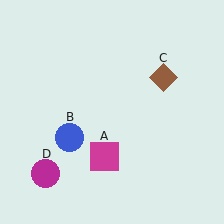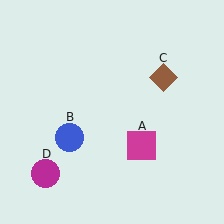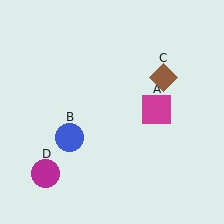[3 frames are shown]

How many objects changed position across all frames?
1 object changed position: magenta square (object A).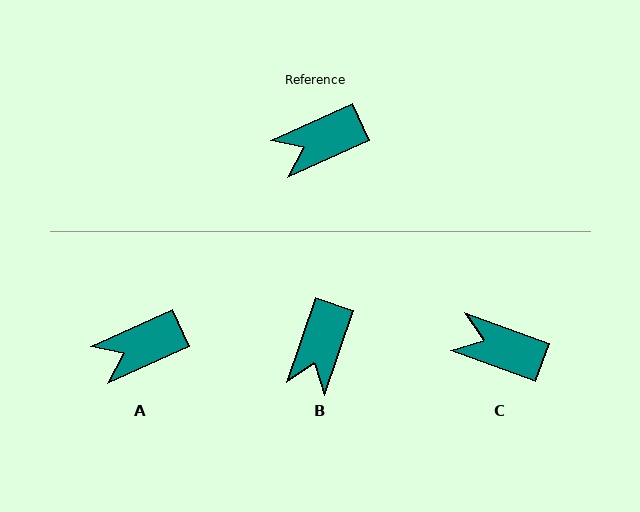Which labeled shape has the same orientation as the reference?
A.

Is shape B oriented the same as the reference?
No, it is off by about 47 degrees.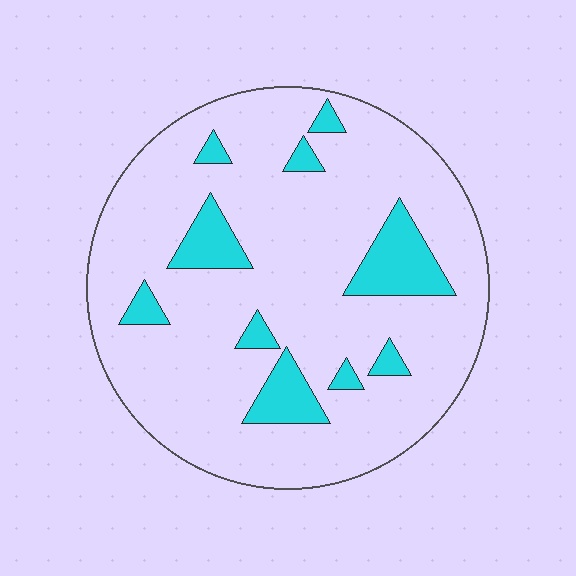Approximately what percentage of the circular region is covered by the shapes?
Approximately 15%.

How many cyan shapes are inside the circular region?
10.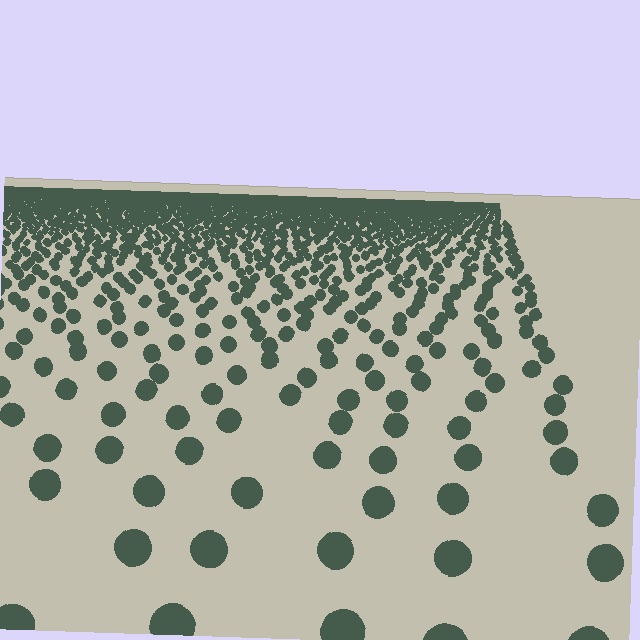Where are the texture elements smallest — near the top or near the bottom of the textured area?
Near the top.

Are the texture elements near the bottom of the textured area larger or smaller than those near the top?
Larger. Near the bottom, elements are closer to the viewer and appear at a bigger on-screen size.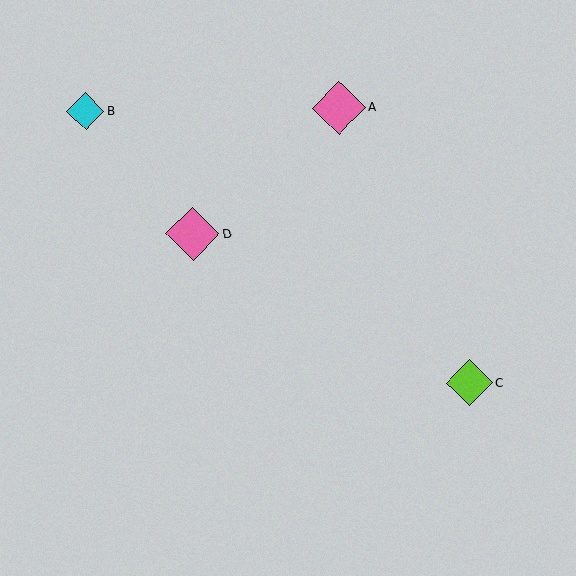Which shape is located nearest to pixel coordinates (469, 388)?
The lime diamond (labeled C) at (469, 383) is nearest to that location.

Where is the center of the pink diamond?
The center of the pink diamond is at (339, 108).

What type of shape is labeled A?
Shape A is a pink diamond.